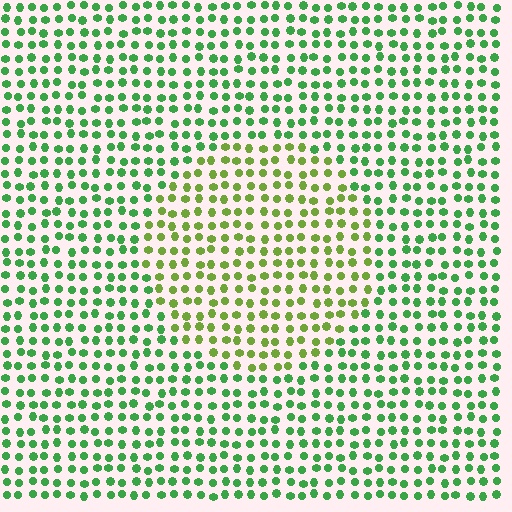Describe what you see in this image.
The image is filled with small green elements in a uniform arrangement. A circle-shaped region is visible where the elements are tinted to a slightly different hue, forming a subtle color boundary.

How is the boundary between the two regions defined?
The boundary is defined purely by a slight shift in hue (about 38 degrees). Spacing, size, and orientation are identical on both sides.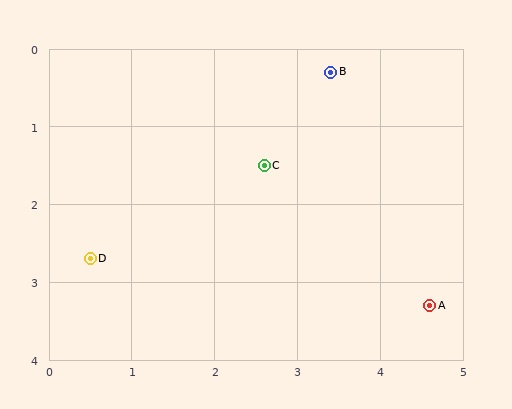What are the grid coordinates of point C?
Point C is at approximately (2.6, 1.5).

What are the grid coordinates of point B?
Point B is at approximately (3.4, 0.3).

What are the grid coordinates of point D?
Point D is at approximately (0.5, 2.7).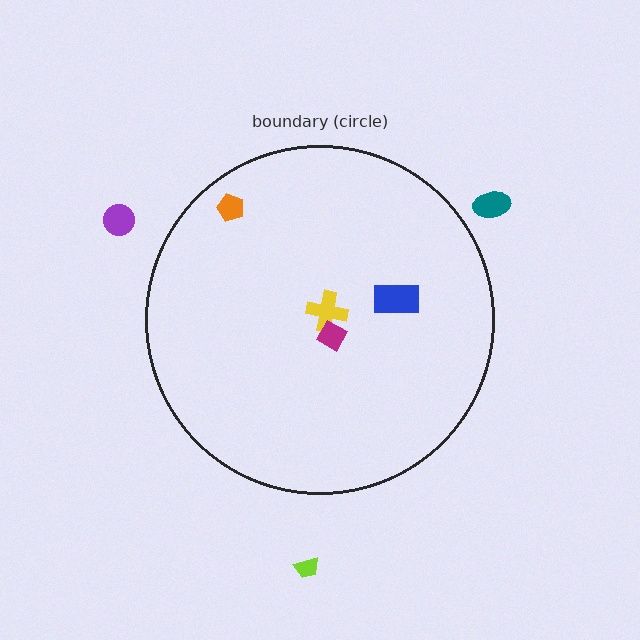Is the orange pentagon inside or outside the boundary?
Inside.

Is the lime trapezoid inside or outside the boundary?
Outside.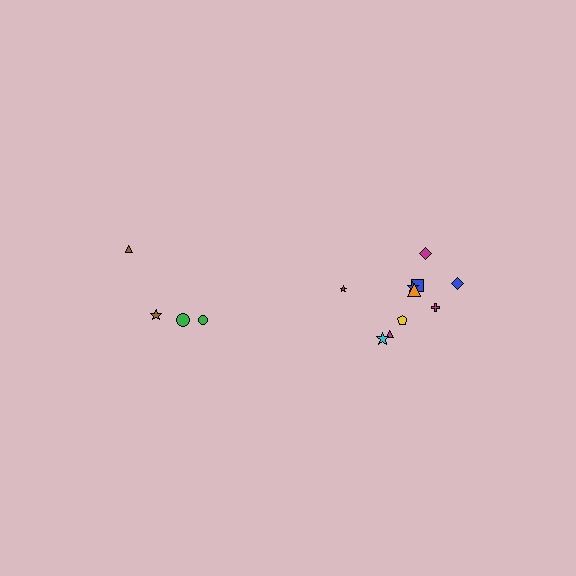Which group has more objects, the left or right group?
The right group.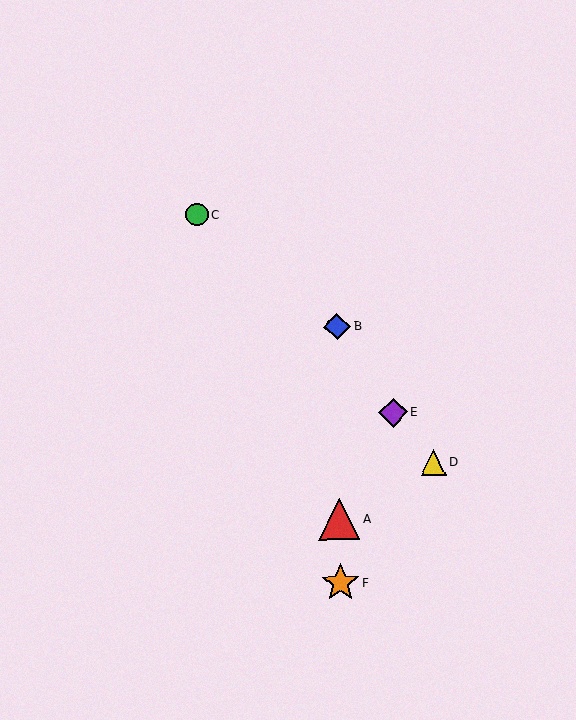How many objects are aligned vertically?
3 objects (A, B, F) are aligned vertically.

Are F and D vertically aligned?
No, F is at x≈340 and D is at x≈434.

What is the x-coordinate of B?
Object B is at x≈337.